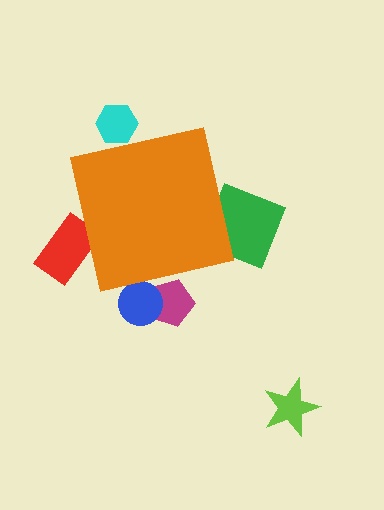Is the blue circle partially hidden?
Yes, the blue circle is partially hidden behind the orange square.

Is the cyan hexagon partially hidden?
Yes, the cyan hexagon is partially hidden behind the orange square.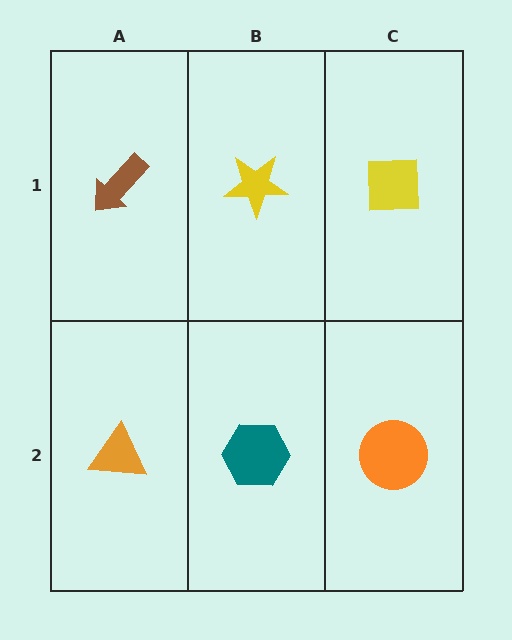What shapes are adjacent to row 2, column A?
A brown arrow (row 1, column A), a teal hexagon (row 2, column B).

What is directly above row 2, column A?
A brown arrow.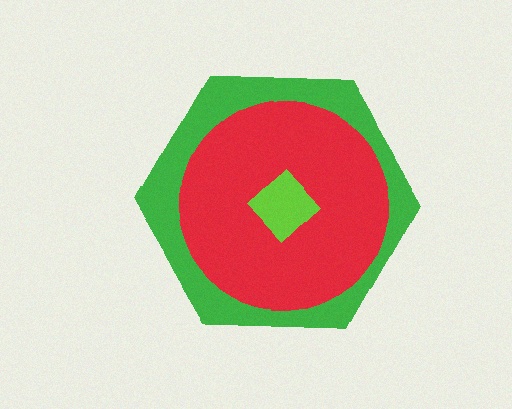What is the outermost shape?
The green hexagon.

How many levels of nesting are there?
3.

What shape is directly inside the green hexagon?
The red circle.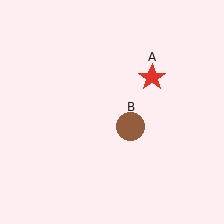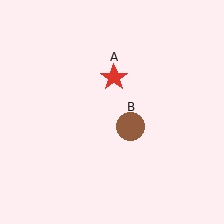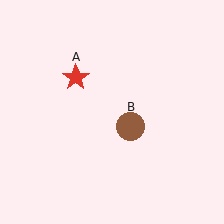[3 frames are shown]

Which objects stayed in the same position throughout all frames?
Brown circle (object B) remained stationary.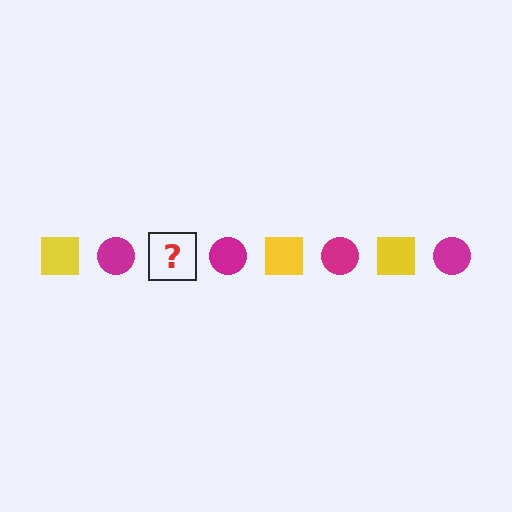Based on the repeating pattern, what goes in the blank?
The blank should be a yellow square.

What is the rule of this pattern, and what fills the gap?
The rule is that the pattern alternates between yellow square and magenta circle. The gap should be filled with a yellow square.